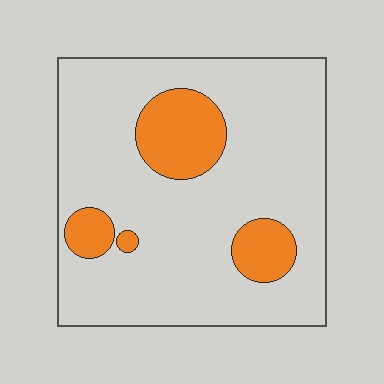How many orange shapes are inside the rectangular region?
4.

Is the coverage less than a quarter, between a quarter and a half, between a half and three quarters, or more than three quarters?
Less than a quarter.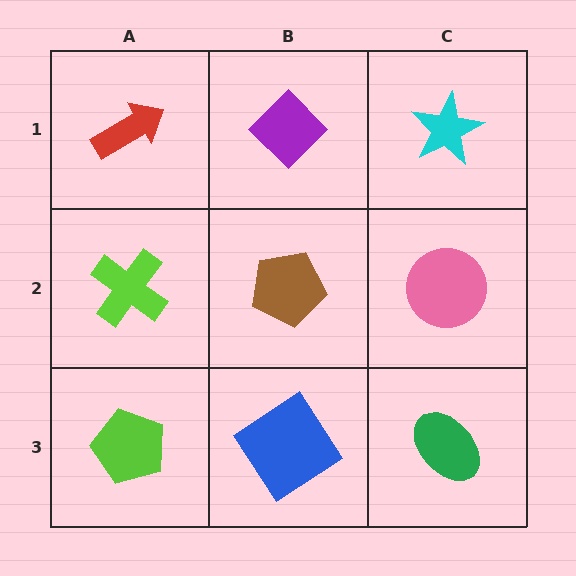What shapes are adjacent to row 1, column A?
A lime cross (row 2, column A), a purple diamond (row 1, column B).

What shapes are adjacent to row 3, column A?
A lime cross (row 2, column A), a blue diamond (row 3, column B).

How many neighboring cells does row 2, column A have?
3.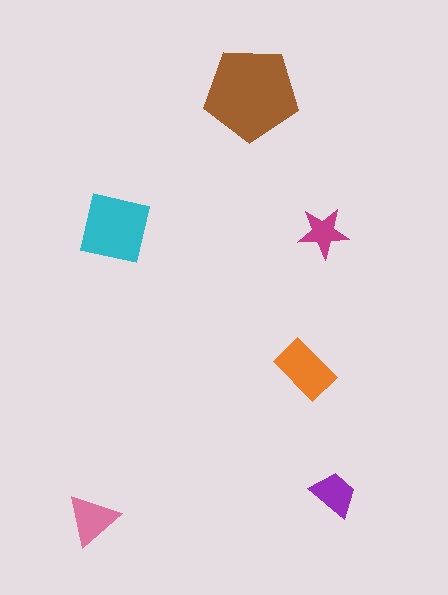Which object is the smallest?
The magenta star.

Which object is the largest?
The brown pentagon.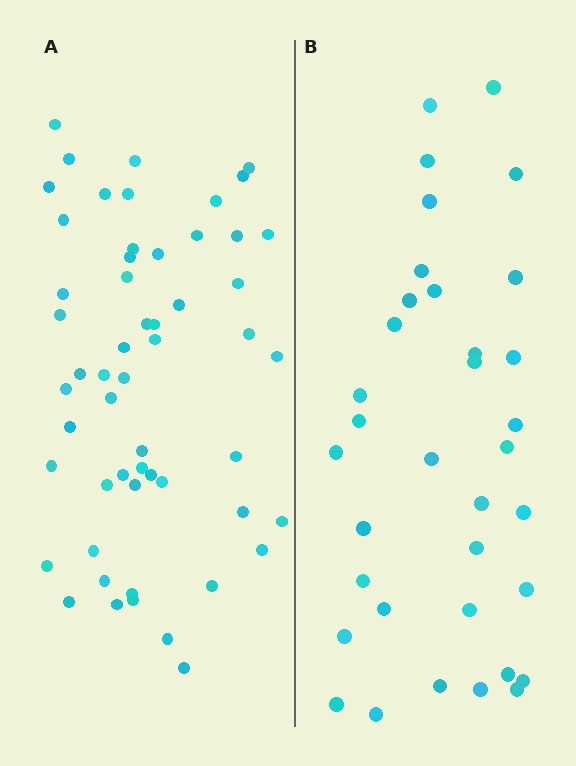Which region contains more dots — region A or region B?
Region A (the left region) has more dots.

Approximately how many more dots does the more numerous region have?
Region A has approximately 20 more dots than region B.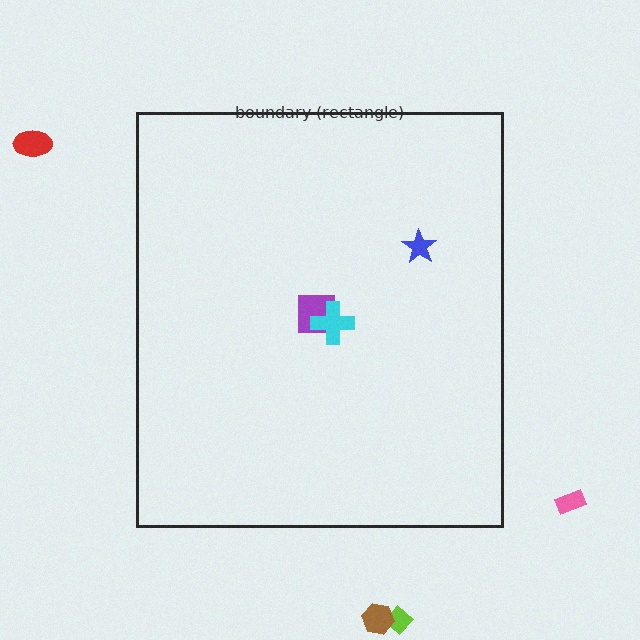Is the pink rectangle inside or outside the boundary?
Outside.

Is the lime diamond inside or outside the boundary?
Outside.